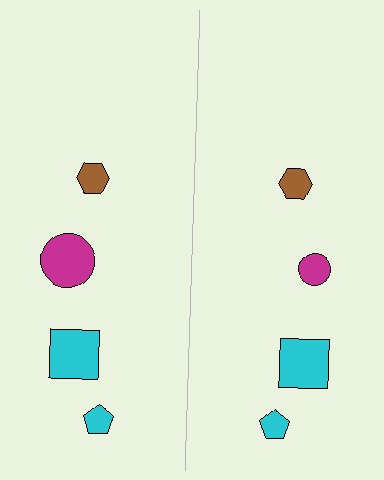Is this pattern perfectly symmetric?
No, the pattern is not perfectly symmetric. The magenta circle on the right side has a different size than its mirror counterpart.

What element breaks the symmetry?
The magenta circle on the right side has a different size than its mirror counterpart.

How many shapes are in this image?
There are 8 shapes in this image.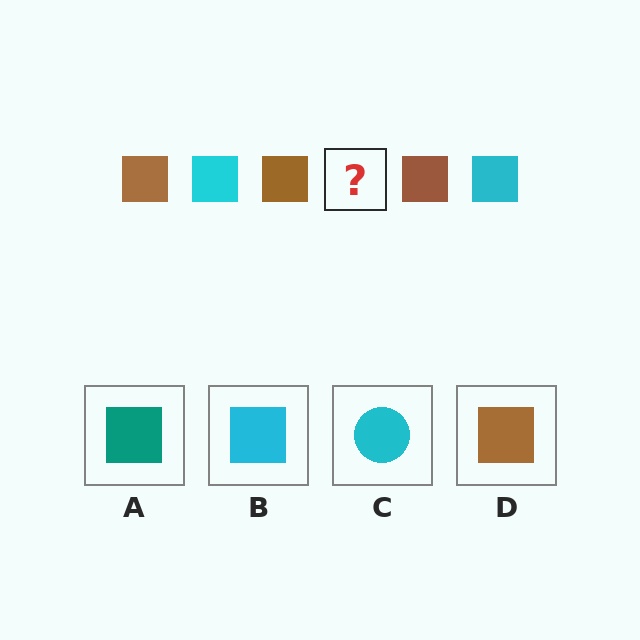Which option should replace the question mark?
Option B.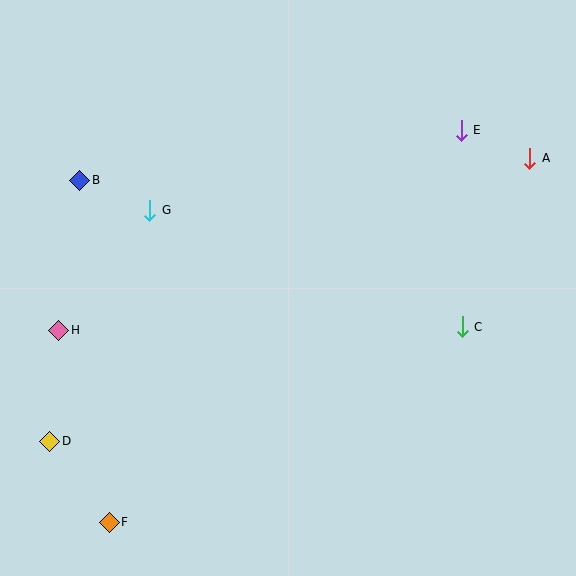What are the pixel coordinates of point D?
Point D is at (50, 441).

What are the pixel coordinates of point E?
Point E is at (461, 130).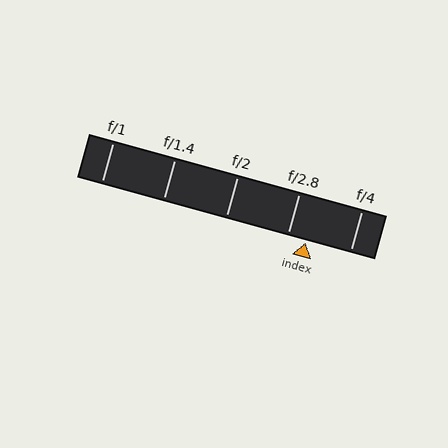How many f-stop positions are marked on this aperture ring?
There are 5 f-stop positions marked.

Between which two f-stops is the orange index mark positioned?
The index mark is between f/2.8 and f/4.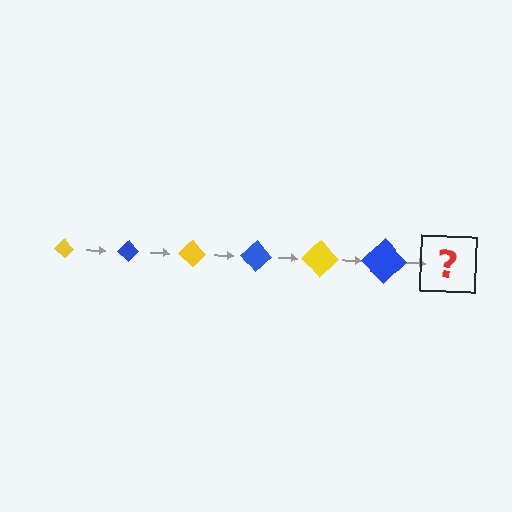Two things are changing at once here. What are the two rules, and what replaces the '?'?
The two rules are that the diamond grows larger each step and the color cycles through yellow and blue. The '?' should be a yellow diamond, larger than the previous one.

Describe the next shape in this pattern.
It should be a yellow diamond, larger than the previous one.